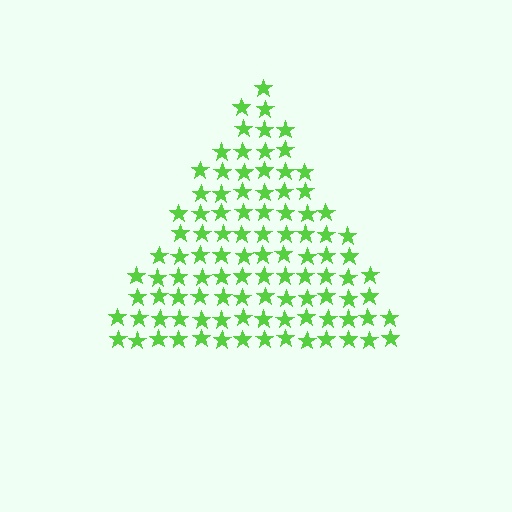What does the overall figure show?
The overall figure shows a triangle.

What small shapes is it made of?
It is made of small stars.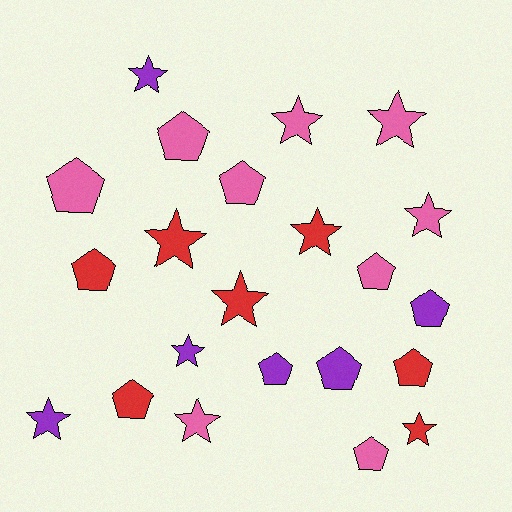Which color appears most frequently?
Pink, with 9 objects.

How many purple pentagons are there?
There are 3 purple pentagons.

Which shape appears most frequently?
Pentagon, with 11 objects.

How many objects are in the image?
There are 22 objects.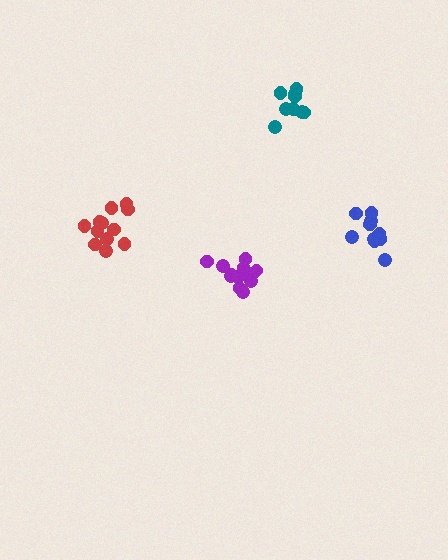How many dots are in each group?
Group 1: 12 dots, Group 2: 9 dots, Group 3: 14 dots, Group 4: 10 dots (45 total).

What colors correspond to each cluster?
The clusters are colored: red, teal, purple, blue.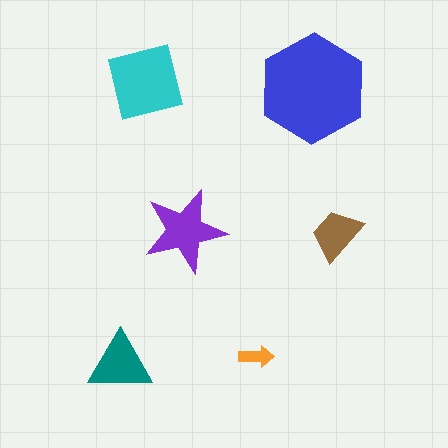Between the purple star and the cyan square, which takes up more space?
The cyan square.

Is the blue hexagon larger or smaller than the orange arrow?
Larger.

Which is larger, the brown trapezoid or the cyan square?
The cyan square.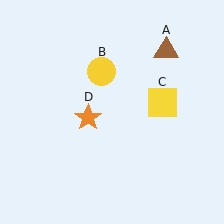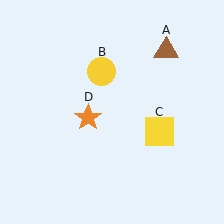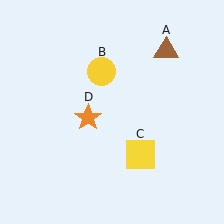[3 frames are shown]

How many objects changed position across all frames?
1 object changed position: yellow square (object C).